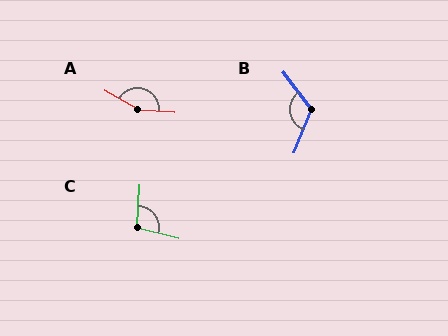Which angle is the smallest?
C, at approximately 101 degrees.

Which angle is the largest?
A, at approximately 154 degrees.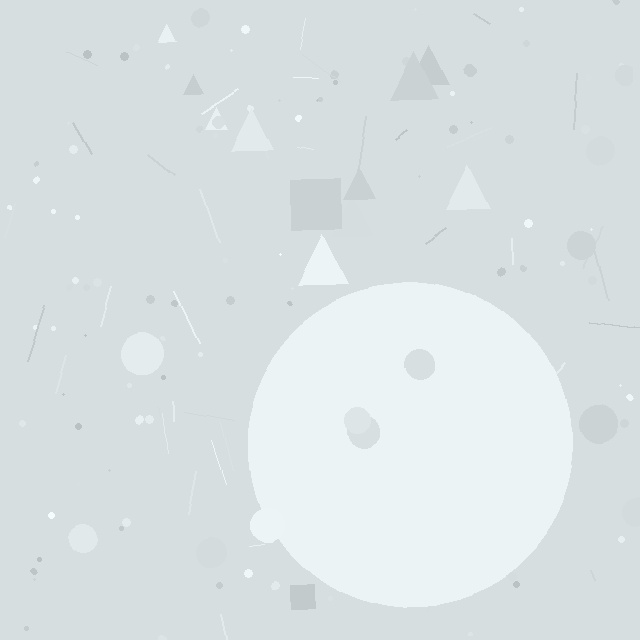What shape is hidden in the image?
A circle is hidden in the image.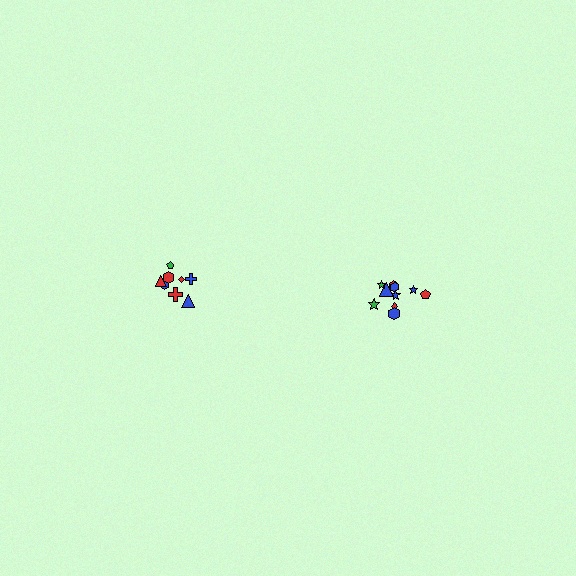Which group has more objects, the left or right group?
The right group.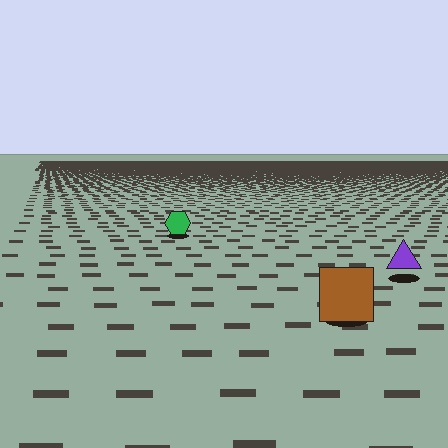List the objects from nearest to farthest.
From nearest to farthest: the brown square, the purple triangle, the green hexagon.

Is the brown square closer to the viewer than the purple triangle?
Yes. The brown square is closer — you can tell from the texture gradient: the ground texture is coarser near it.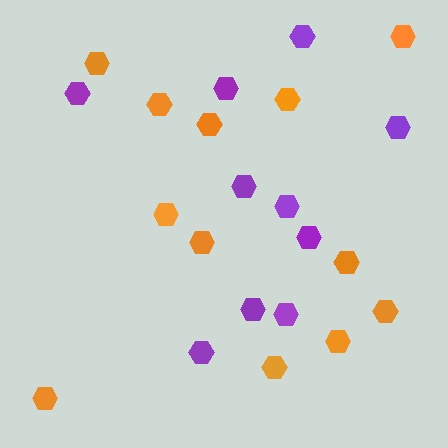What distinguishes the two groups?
There are 2 groups: one group of purple hexagons (10) and one group of orange hexagons (12).